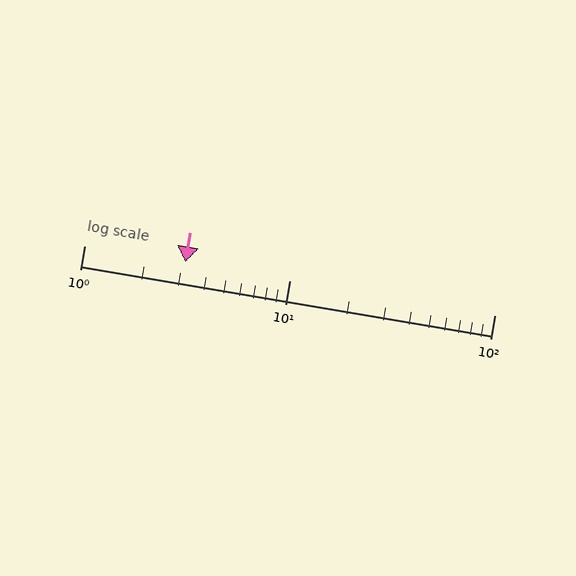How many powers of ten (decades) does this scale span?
The scale spans 2 decades, from 1 to 100.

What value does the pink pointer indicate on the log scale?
The pointer indicates approximately 3.1.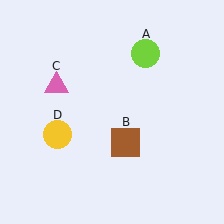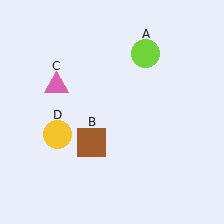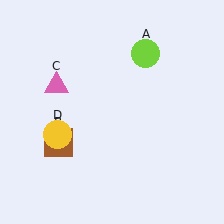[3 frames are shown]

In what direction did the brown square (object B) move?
The brown square (object B) moved left.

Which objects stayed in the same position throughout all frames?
Lime circle (object A) and pink triangle (object C) and yellow circle (object D) remained stationary.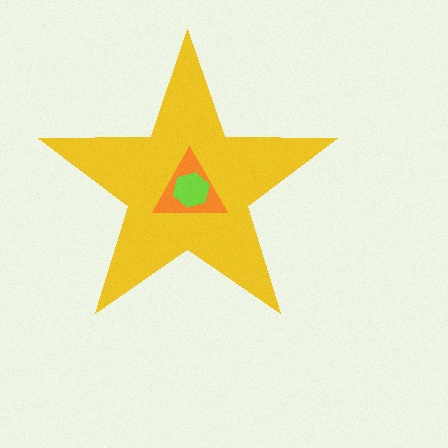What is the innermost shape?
The lime hexagon.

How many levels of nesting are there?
3.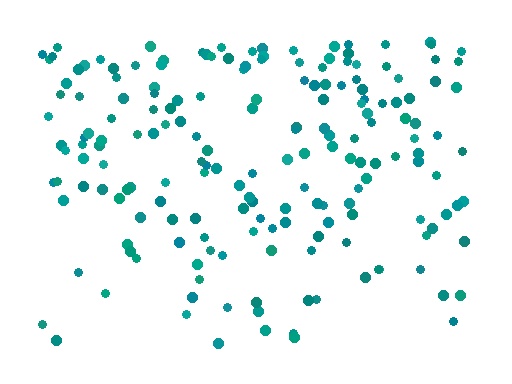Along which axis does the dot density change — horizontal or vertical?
Vertical.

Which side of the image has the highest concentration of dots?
The top.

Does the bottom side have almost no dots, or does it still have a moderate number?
Still a moderate number, just noticeably fewer than the top.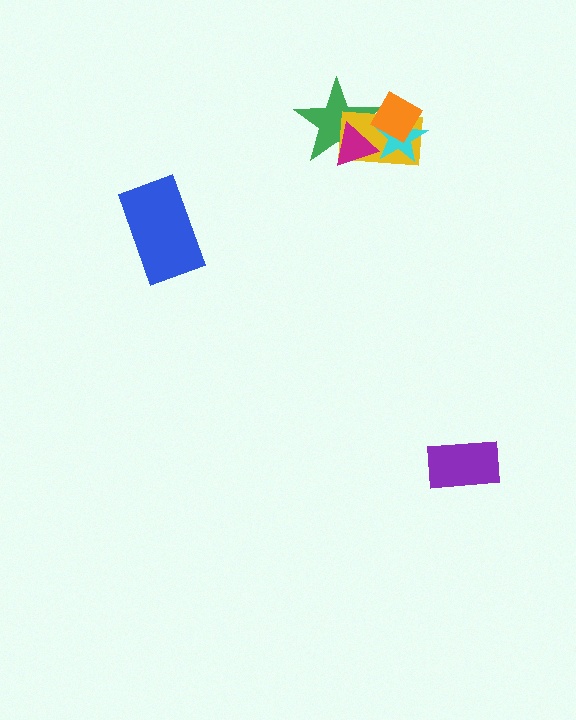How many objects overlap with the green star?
4 objects overlap with the green star.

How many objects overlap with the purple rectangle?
0 objects overlap with the purple rectangle.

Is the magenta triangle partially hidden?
Yes, it is partially covered by another shape.